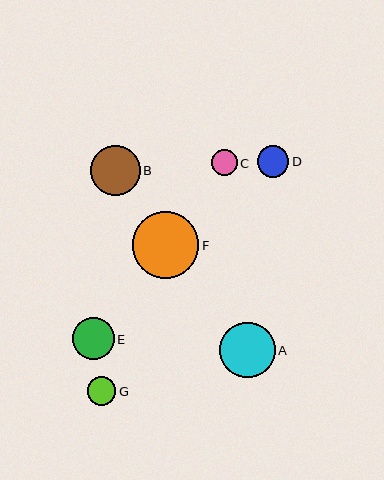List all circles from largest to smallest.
From largest to smallest: F, A, B, E, D, G, C.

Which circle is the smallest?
Circle C is the smallest with a size of approximately 25 pixels.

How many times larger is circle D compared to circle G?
Circle D is approximately 1.1 times the size of circle G.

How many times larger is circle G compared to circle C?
Circle G is approximately 1.1 times the size of circle C.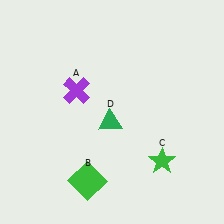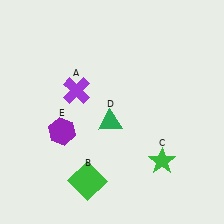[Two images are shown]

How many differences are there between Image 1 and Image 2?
There is 1 difference between the two images.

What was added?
A purple hexagon (E) was added in Image 2.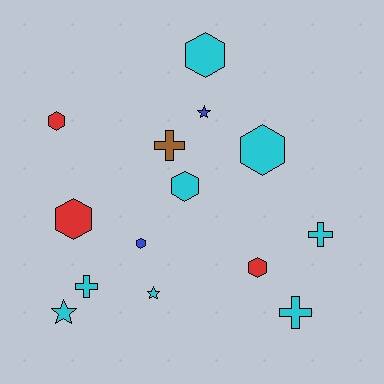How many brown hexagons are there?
There are no brown hexagons.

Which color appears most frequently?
Cyan, with 8 objects.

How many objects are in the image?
There are 14 objects.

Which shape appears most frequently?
Hexagon, with 7 objects.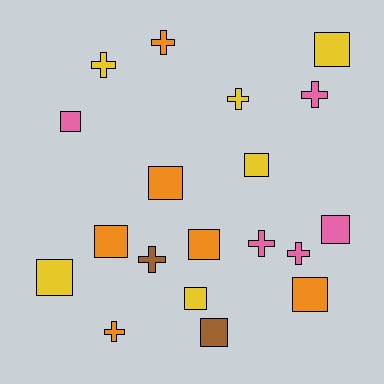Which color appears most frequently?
Yellow, with 6 objects.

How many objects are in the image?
There are 19 objects.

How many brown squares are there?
There is 1 brown square.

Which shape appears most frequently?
Square, with 11 objects.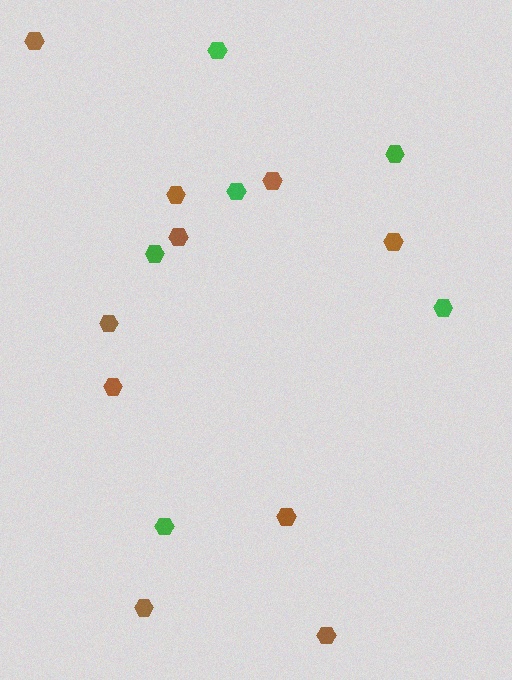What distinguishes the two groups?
There are 2 groups: one group of brown hexagons (10) and one group of green hexagons (6).